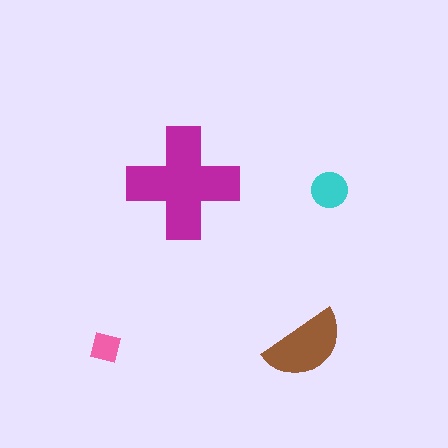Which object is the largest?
The magenta cross.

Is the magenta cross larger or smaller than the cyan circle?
Larger.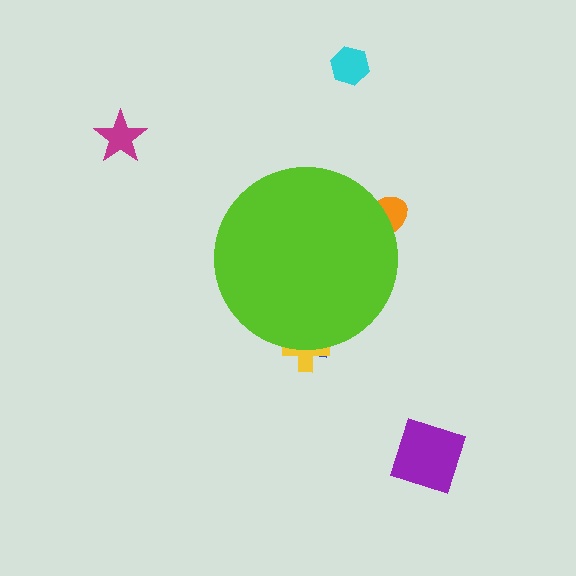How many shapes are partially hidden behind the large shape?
3 shapes are partially hidden.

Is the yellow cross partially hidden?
Yes, the yellow cross is partially hidden behind the lime circle.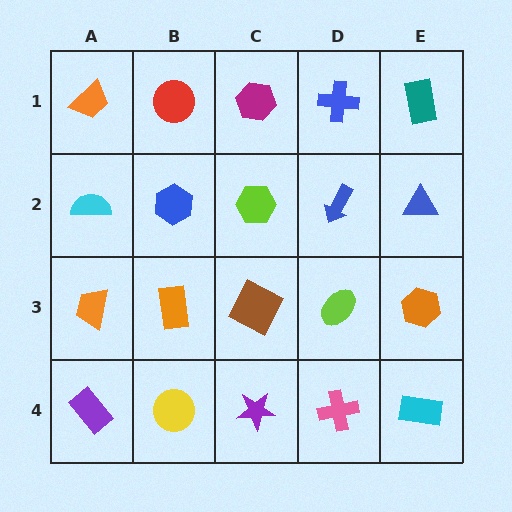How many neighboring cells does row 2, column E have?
3.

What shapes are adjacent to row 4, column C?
A brown square (row 3, column C), a yellow circle (row 4, column B), a pink cross (row 4, column D).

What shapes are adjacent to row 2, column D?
A blue cross (row 1, column D), a lime ellipse (row 3, column D), a lime hexagon (row 2, column C), a blue triangle (row 2, column E).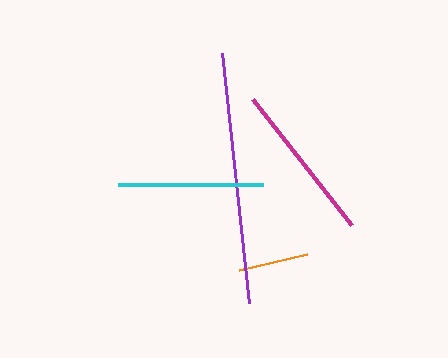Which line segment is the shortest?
The orange line is the shortest at approximately 70 pixels.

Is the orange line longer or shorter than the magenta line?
The magenta line is longer than the orange line.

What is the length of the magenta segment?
The magenta segment is approximately 161 pixels long.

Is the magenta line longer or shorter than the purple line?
The purple line is longer than the magenta line.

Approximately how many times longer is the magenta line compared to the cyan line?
The magenta line is approximately 1.1 times the length of the cyan line.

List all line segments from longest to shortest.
From longest to shortest: purple, magenta, cyan, orange.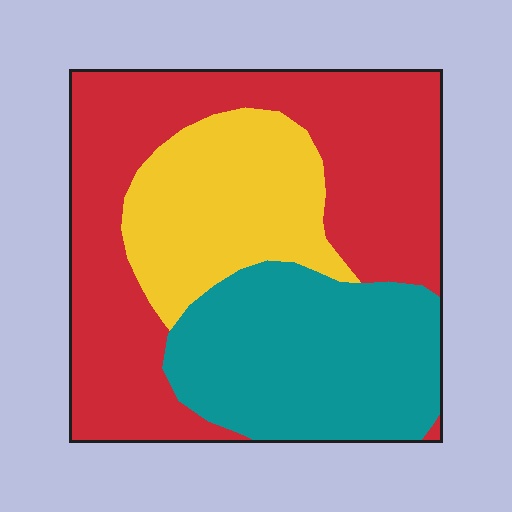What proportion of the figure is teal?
Teal takes up about one third (1/3) of the figure.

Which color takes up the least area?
Yellow, at roughly 20%.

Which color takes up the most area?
Red, at roughly 45%.